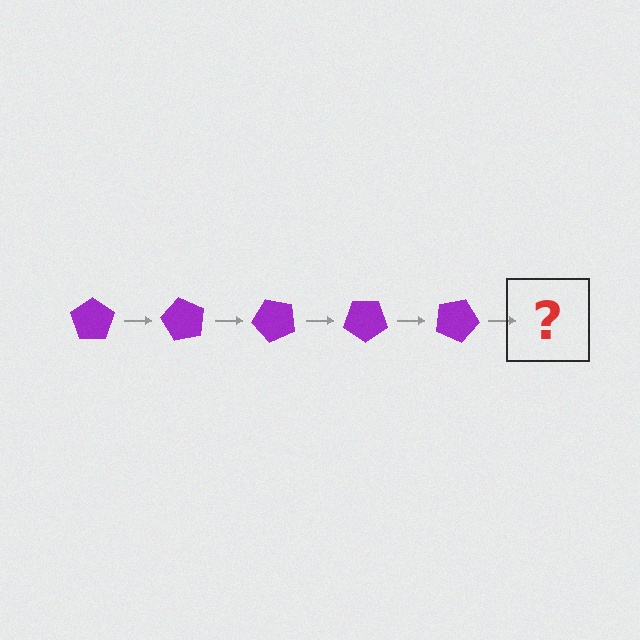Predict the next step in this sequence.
The next step is a purple pentagon rotated 300 degrees.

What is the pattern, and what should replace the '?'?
The pattern is that the pentagon rotates 60 degrees each step. The '?' should be a purple pentagon rotated 300 degrees.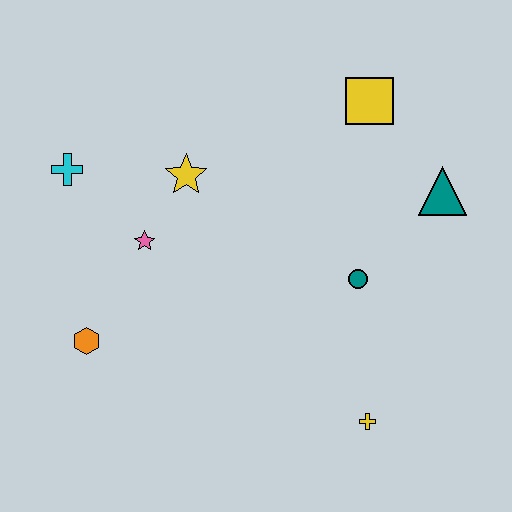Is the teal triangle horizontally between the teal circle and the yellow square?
No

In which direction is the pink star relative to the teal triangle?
The pink star is to the left of the teal triangle.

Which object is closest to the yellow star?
The pink star is closest to the yellow star.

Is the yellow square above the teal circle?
Yes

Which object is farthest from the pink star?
The teal triangle is farthest from the pink star.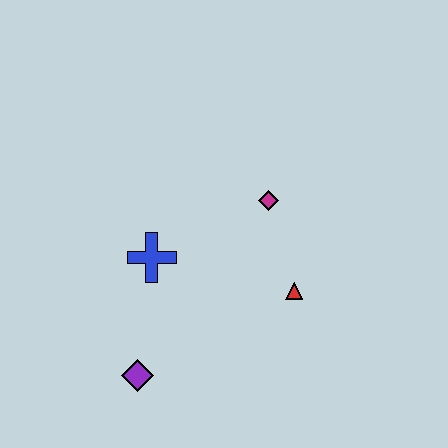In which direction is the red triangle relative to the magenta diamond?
The red triangle is below the magenta diamond.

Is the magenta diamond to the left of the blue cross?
No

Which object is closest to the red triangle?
The magenta diamond is closest to the red triangle.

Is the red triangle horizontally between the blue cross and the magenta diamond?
No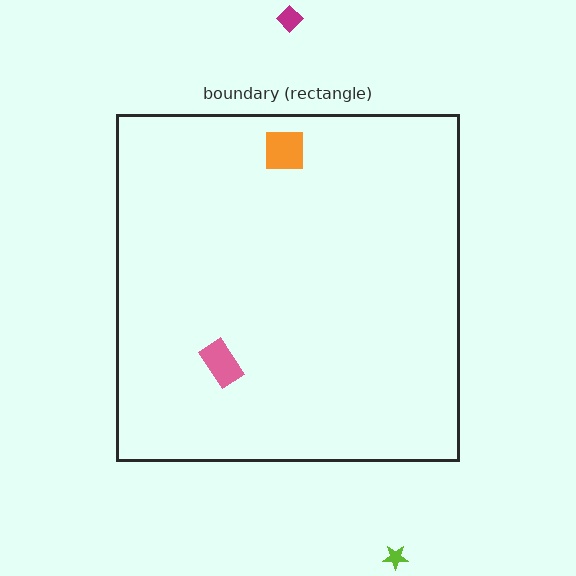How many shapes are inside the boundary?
2 inside, 2 outside.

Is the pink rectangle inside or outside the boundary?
Inside.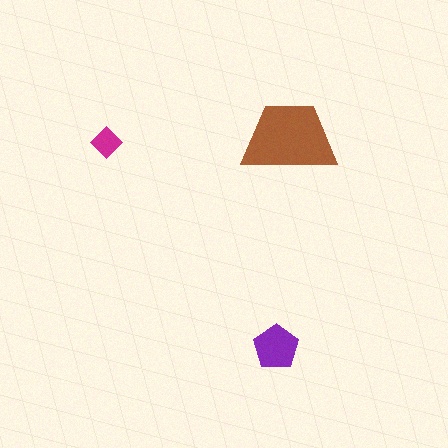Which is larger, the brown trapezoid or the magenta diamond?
The brown trapezoid.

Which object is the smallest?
The magenta diamond.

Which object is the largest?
The brown trapezoid.